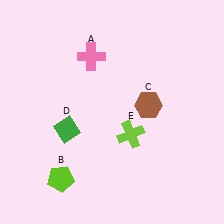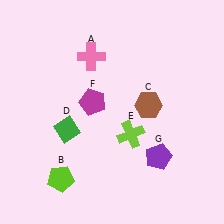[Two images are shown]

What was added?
A magenta pentagon (F), a purple pentagon (G) were added in Image 2.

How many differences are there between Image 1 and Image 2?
There are 2 differences between the two images.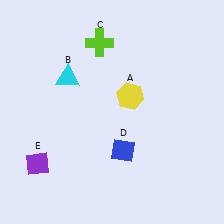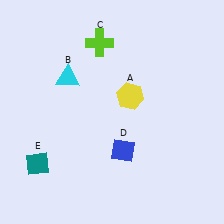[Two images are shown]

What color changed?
The diamond (E) changed from purple in Image 1 to teal in Image 2.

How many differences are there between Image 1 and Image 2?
There is 1 difference between the two images.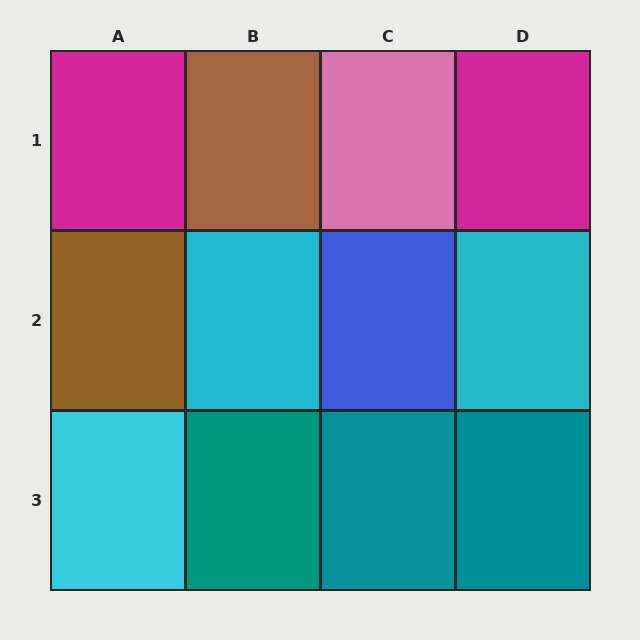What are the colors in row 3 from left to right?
Cyan, teal, teal, teal.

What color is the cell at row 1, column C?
Pink.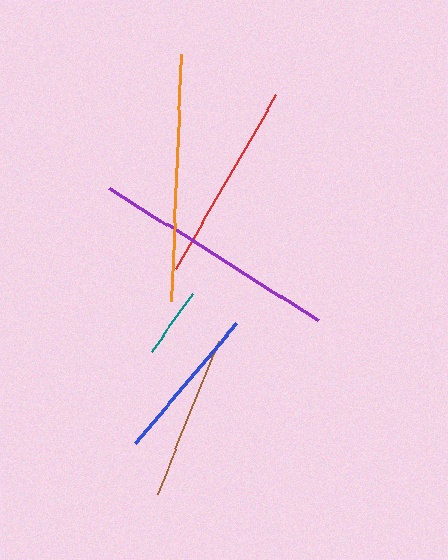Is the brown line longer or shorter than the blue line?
The brown line is longer than the blue line.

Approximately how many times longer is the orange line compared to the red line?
The orange line is approximately 1.2 times the length of the red line.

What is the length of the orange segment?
The orange segment is approximately 247 pixels long.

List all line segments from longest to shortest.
From longest to shortest: purple, orange, red, brown, blue, teal.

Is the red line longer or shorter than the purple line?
The purple line is longer than the red line.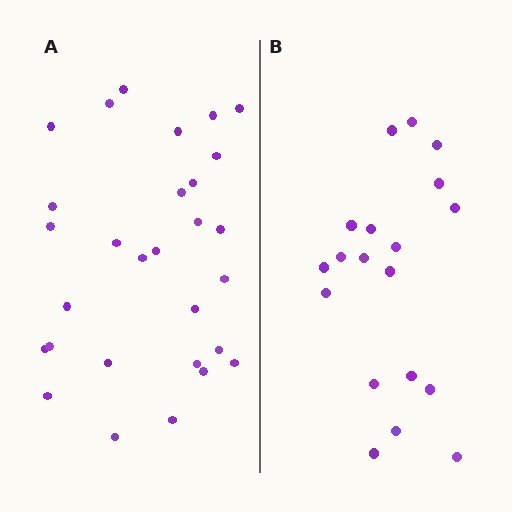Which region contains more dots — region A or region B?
Region A (the left region) has more dots.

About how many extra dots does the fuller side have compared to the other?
Region A has roughly 10 or so more dots than region B.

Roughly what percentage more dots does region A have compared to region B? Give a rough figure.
About 55% more.